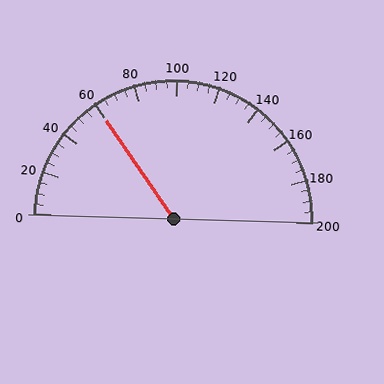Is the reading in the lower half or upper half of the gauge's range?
The reading is in the lower half of the range (0 to 200).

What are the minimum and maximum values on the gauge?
The gauge ranges from 0 to 200.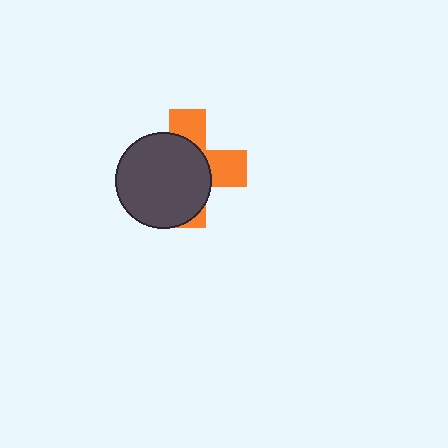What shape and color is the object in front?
The object in front is a dark gray circle.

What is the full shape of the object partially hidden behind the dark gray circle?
The partially hidden object is an orange cross.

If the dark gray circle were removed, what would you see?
You would see the complete orange cross.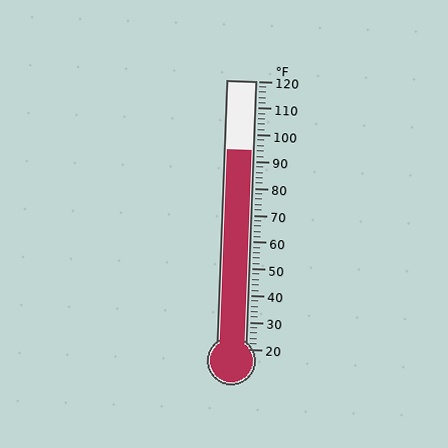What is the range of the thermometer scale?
The thermometer scale ranges from 20°F to 120°F.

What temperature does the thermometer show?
The thermometer shows approximately 94°F.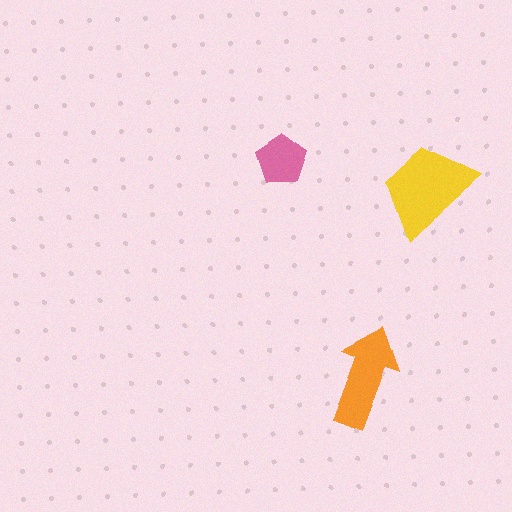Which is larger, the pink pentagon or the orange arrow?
The orange arrow.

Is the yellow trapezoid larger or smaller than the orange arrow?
Larger.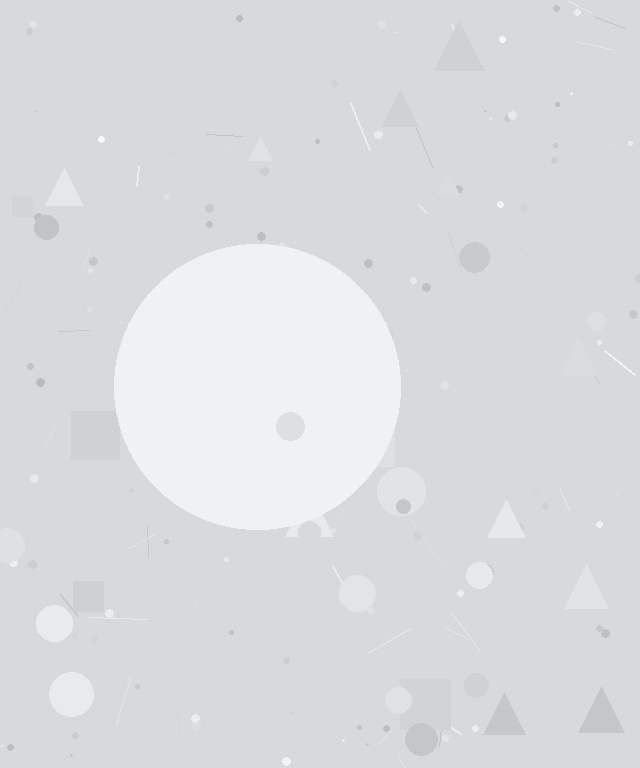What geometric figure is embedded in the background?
A circle is embedded in the background.